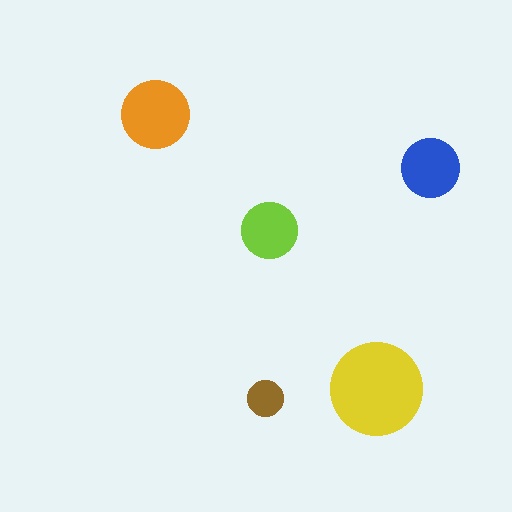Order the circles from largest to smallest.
the yellow one, the orange one, the blue one, the lime one, the brown one.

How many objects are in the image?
There are 5 objects in the image.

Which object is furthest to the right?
The blue circle is rightmost.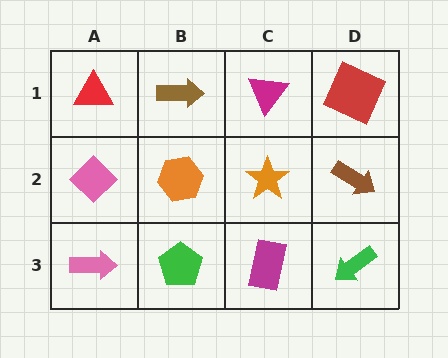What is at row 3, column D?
A green arrow.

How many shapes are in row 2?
4 shapes.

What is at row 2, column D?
A brown arrow.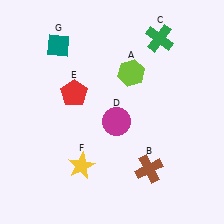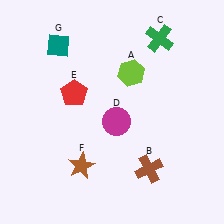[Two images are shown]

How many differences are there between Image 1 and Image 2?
There is 1 difference between the two images.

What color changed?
The star (F) changed from yellow in Image 1 to brown in Image 2.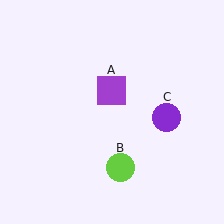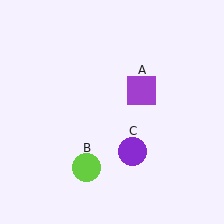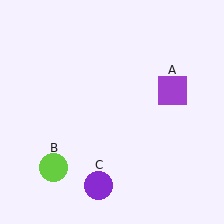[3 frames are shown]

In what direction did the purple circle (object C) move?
The purple circle (object C) moved down and to the left.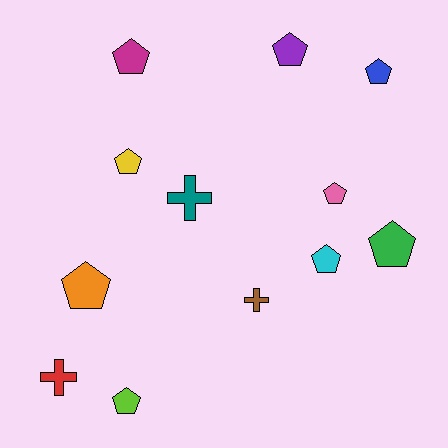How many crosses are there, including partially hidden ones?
There are 3 crosses.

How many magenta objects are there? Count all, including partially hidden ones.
There is 1 magenta object.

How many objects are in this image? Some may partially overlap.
There are 12 objects.